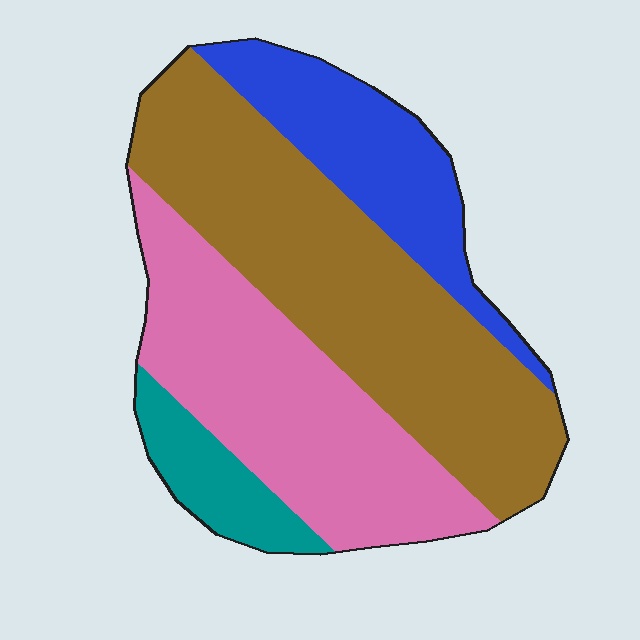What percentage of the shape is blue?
Blue covers roughly 20% of the shape.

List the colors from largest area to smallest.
From largest to smallest: brown, pink, blue, teal.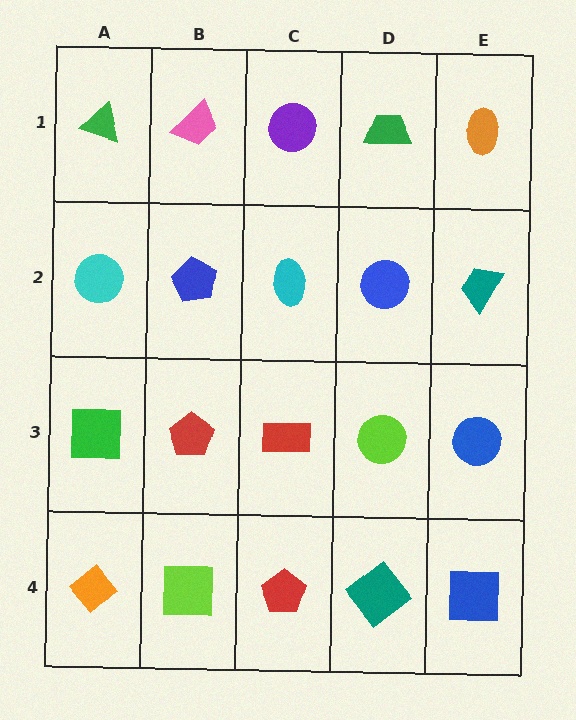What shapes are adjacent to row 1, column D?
A blue circle (row 2, column D), a purple circle (row 1, column C), an orange ellipse (row 1, column E).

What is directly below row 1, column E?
A teal trapezoid.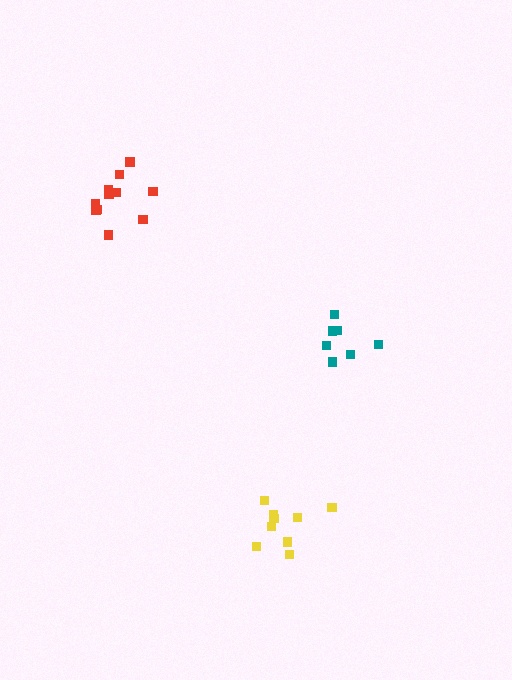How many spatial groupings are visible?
There are 3 spatial groupings.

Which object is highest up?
The red cluster is topmost.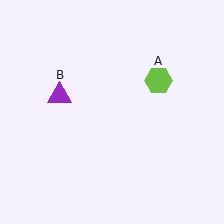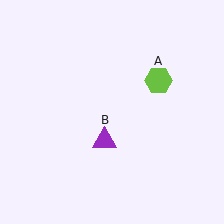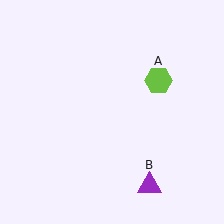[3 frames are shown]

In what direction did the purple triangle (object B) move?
The purple triangle (object B) moved down and to the right.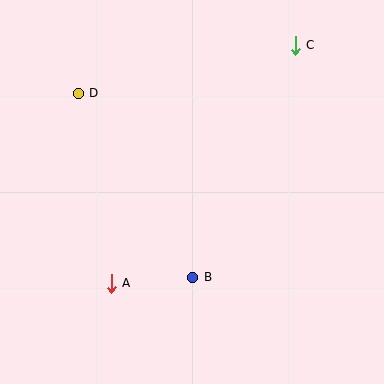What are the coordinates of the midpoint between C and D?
The midpoint between C and D is at (187, 69).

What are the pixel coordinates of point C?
Point C is at (295, 45).